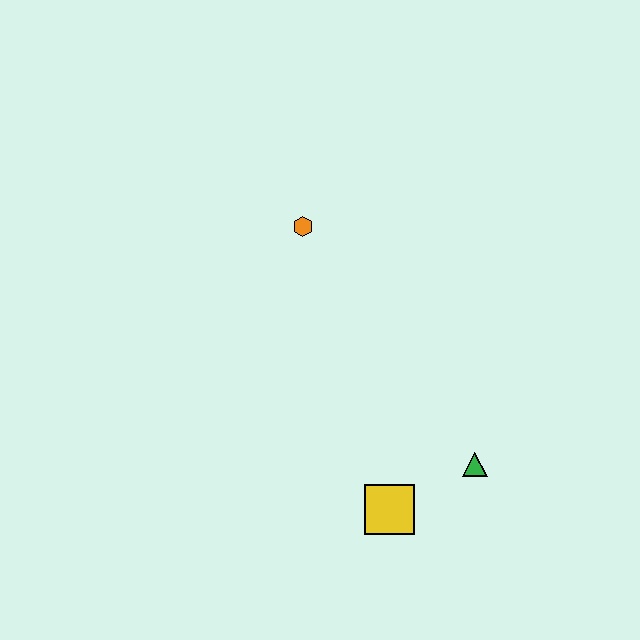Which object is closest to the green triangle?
The yellow square is closest to the green triangle.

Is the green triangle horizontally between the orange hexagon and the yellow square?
No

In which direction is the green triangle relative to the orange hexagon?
The green triangle is below the orange hexagon.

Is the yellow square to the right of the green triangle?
No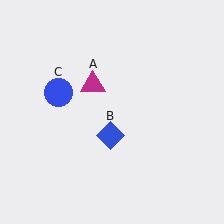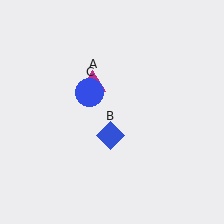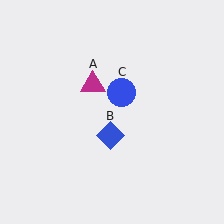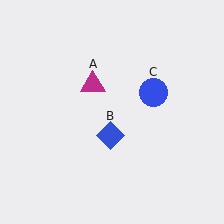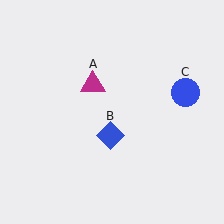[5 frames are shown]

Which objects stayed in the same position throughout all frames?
Magenta triangle (object A) and blue diamond (object B) remained stationary.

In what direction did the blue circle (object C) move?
The blue circle (object C) moved right.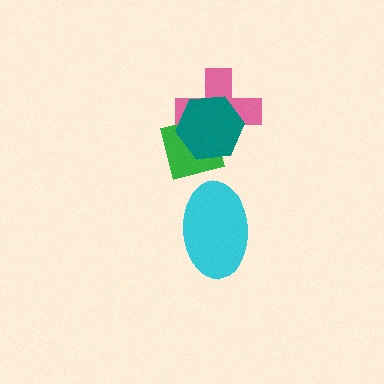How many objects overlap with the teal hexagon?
2 objects overlap with the teal hexagon.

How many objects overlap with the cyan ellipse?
0 objects overlap with the cyan ellipse.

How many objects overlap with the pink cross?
2 objects overlap with the pink cross.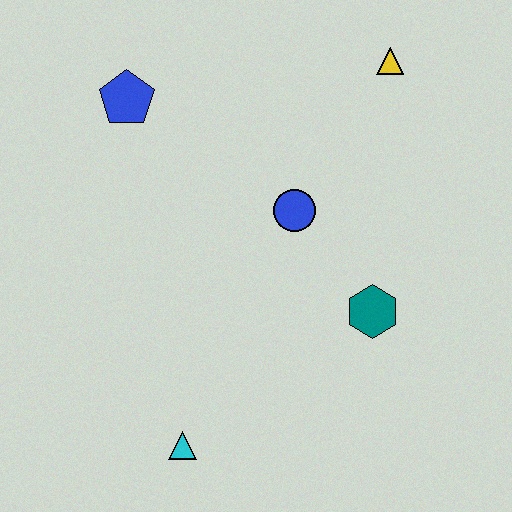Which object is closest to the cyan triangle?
The teal hexagon is closest to the cyan triangle.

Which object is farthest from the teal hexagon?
The blue pentagon is farthest from the teal hexagon.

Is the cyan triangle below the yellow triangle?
Yes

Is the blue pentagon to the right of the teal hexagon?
No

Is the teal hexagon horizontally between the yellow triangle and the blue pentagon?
Yes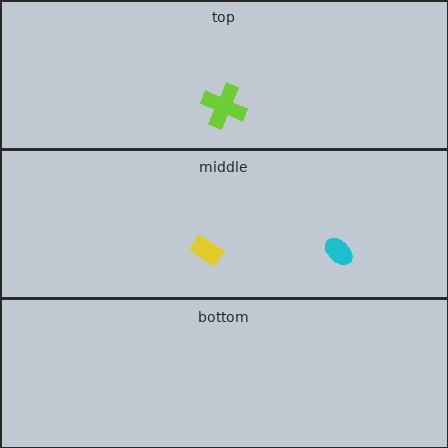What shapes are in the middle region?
The cyan ellipse, the yellow rectangle.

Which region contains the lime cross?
The top region.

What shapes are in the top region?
The lime cross.